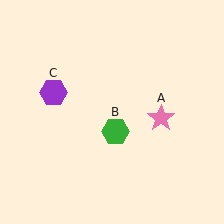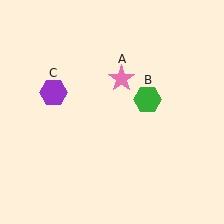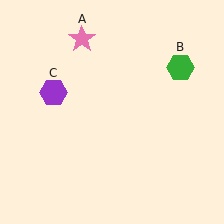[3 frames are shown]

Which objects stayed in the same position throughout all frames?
Purple hexagon (object C) remained stationary.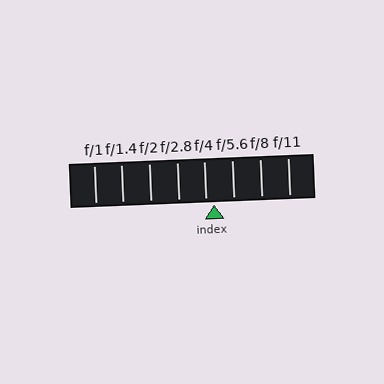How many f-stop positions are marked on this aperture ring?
There are 8 f-stop positions marked.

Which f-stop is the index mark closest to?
The index mark is closest to f/4.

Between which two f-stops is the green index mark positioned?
The index mark is between f/4 and f/5.6.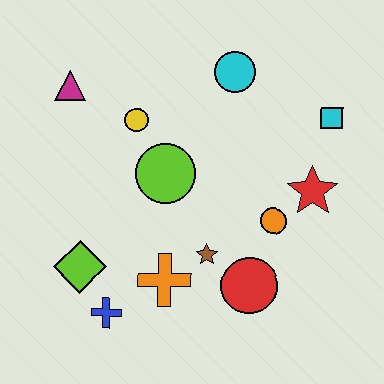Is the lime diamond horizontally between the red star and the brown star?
No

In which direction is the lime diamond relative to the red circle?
The lime diamond is to the left of the red circle.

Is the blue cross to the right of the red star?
No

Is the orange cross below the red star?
Yes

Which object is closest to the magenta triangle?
The yellow circle is closest to the magenta triangle.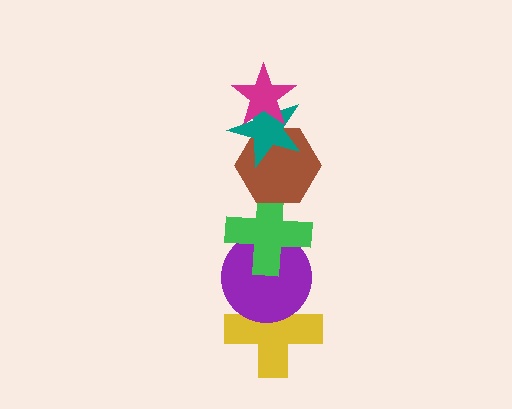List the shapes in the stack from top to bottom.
From top to bottom: the magenta star, the teal star, the brown hexagon, the green cross, the purple circle, the yellow cross.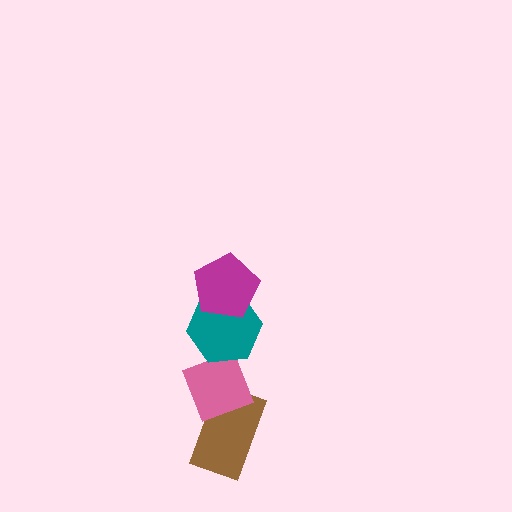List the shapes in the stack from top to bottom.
From top to bottom: the magenta pentagon, the teal hexagon, the pink diamond, the brown rectangle.